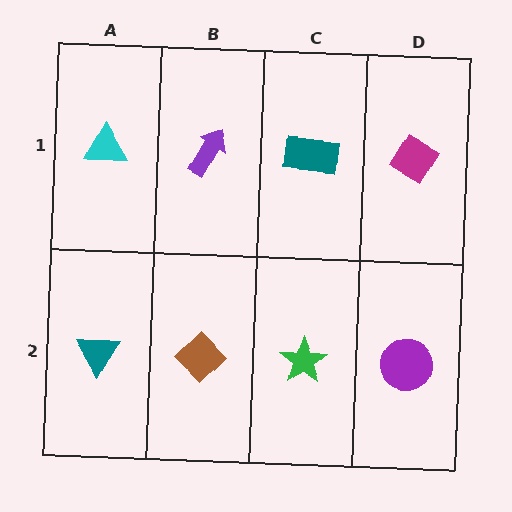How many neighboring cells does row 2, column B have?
3.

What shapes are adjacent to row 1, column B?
A brown diamond (row 2, column B), a cyan triangle (row 1, column A), a teal rectangle (row 1, column C).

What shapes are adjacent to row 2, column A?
A cyan triangle (row 1, column A), a brown diamond (row 2, column B).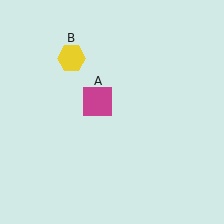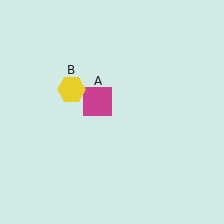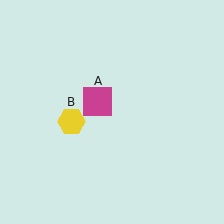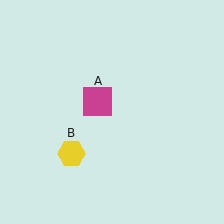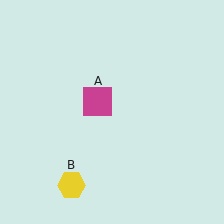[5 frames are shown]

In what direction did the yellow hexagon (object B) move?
The yellow hexagon (object B) moved down.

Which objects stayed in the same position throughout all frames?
Magenta square (object A) remained stationary.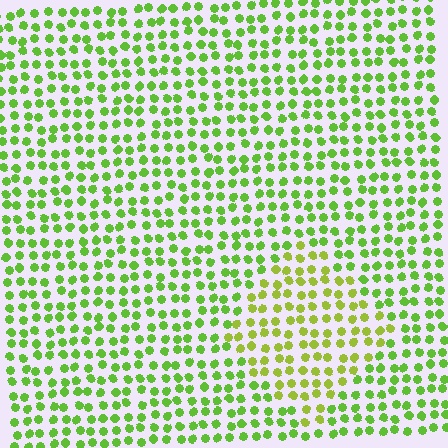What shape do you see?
I see a diamond.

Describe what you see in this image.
The image is filled with small lime elements in a uniform arrangement. A diamond-shaped region is visible where the elements are tinted to a slightly different hue, forming a subtle color boundary.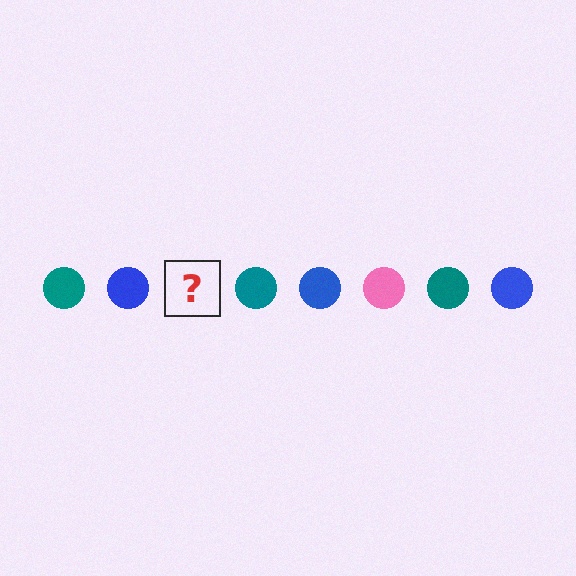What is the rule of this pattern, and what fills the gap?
The rule is that the pattern cycles through teal, blue, pink circles. The gap should be filled with a pink circle.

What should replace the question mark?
The question mark should be replaced with a pink circle.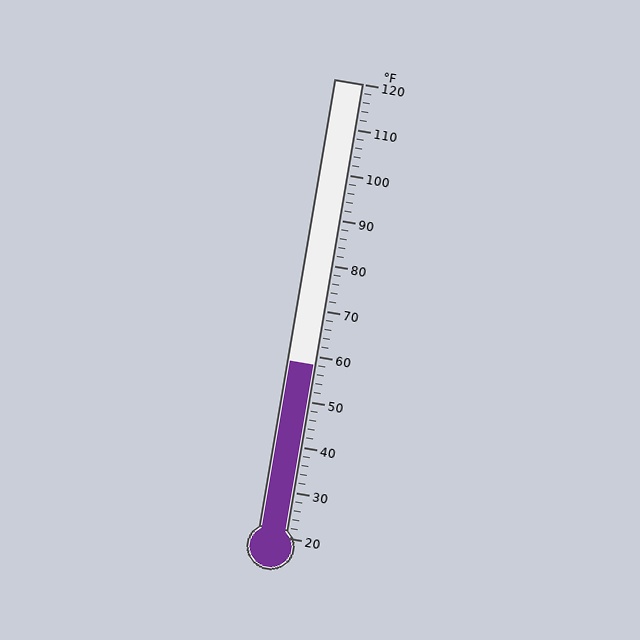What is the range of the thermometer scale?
The thermometer scale ranges from 20°F to 120°F.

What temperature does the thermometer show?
The thermometer shows approximately 58°F.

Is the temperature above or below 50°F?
The temperature is above 50°F.